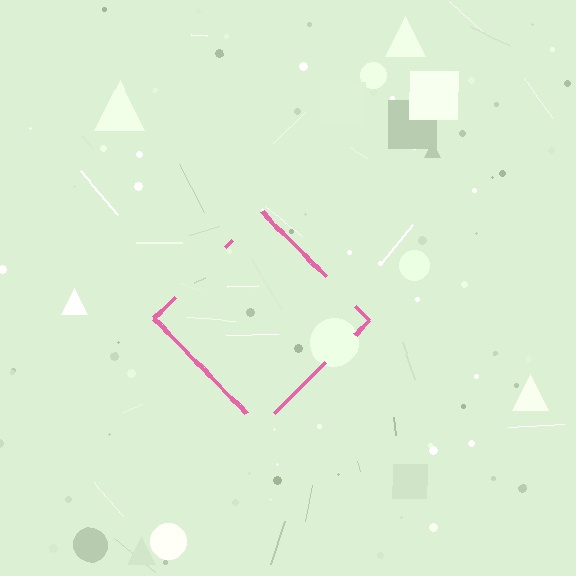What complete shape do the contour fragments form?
The contour fragments form a diamond.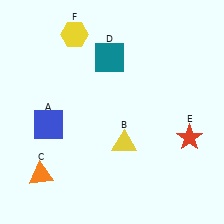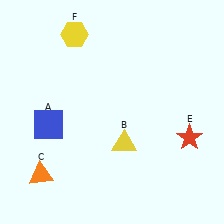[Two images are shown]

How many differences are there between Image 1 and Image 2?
There is 1 difference between the two images.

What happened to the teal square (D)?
The teal square (D) was removed in Image 2. It was in the top-left area of Image 1.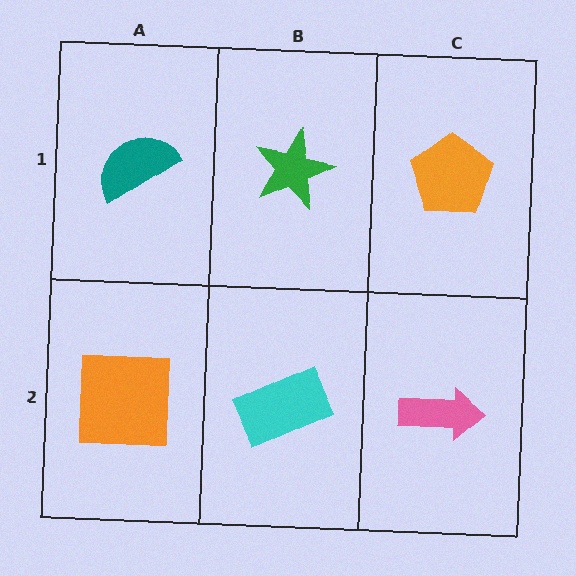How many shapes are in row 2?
3 shapes.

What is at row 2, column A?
An orange square.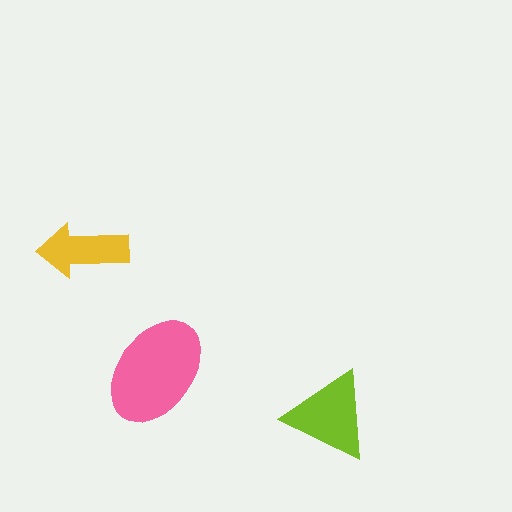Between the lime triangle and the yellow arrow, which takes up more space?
The lime triangle.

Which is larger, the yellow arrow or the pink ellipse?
The pink ellipse.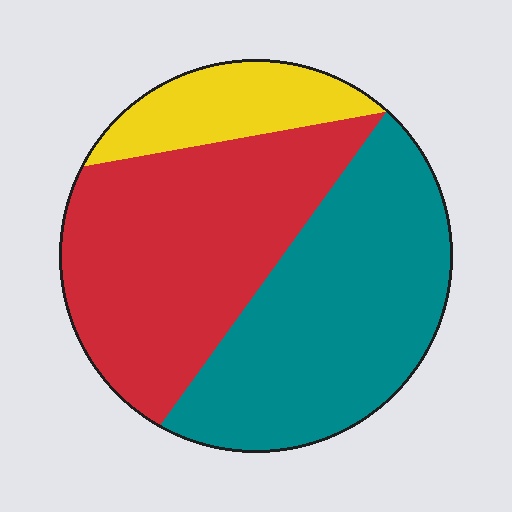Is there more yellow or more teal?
Teal.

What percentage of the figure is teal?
Teal covers 43% of the figure.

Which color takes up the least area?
Yellow, at roughly 15%.